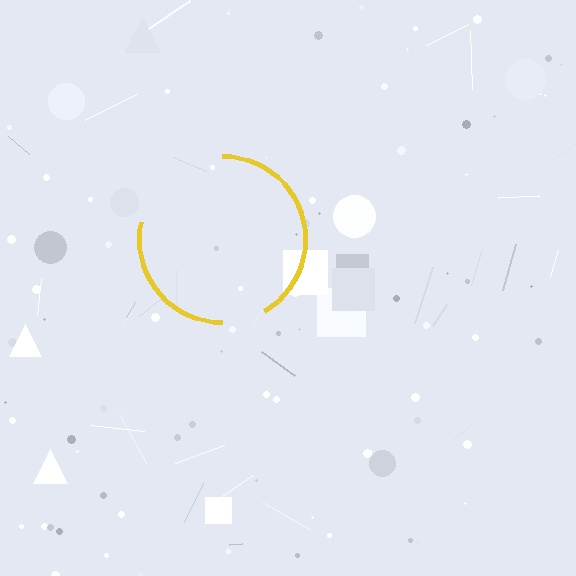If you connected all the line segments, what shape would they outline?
They would outline a circle.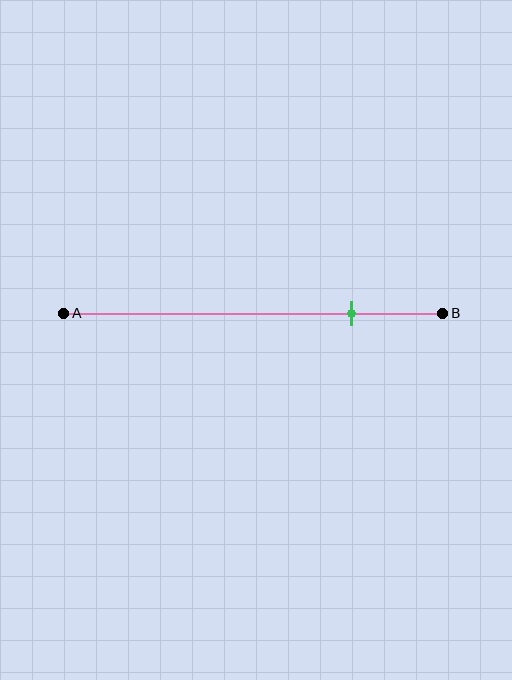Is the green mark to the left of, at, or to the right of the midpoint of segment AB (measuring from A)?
The green mark is to the right of the midpoint of segment AB.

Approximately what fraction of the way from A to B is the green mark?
The green mark is approximately 75% of the way from A to B.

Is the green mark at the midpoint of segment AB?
No, the mark is at about 75% from A, not at the 50% midpoint.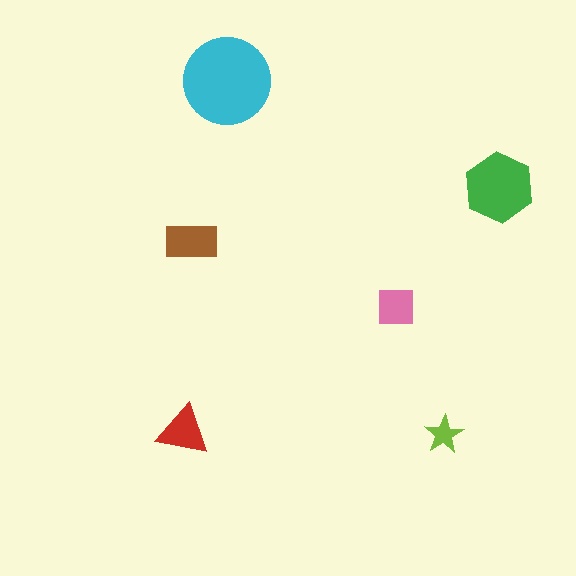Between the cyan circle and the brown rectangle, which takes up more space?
The cyan circle.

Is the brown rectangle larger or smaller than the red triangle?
Larger.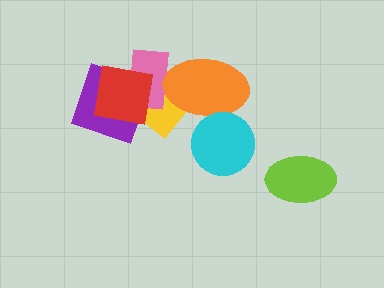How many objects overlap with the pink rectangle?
4 objects overlap with the pink rectangle.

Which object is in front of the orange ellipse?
The cyan circle is in front of the orange ellipse.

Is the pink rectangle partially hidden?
Yes, it is partially covered by another shape.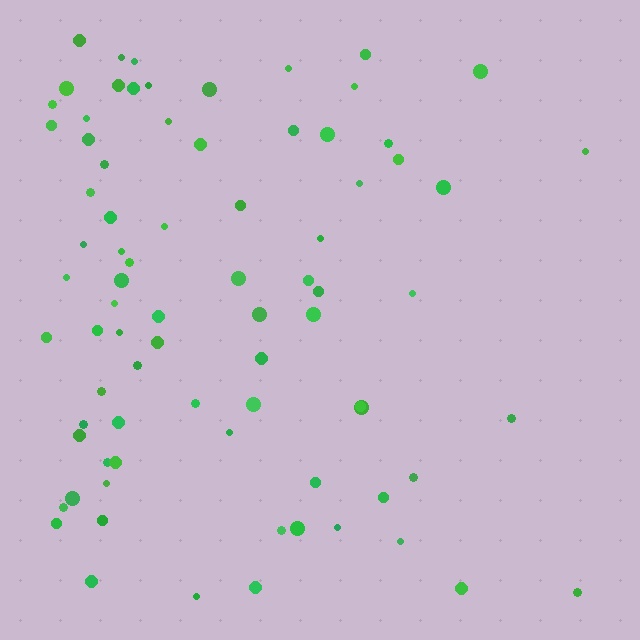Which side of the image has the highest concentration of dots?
The left.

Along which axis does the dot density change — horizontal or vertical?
Horizontal.